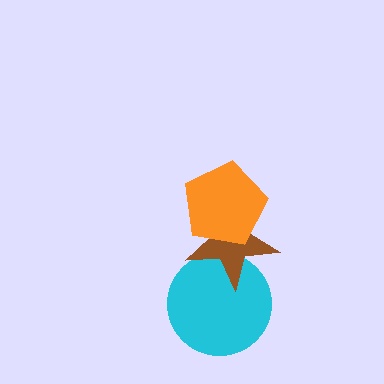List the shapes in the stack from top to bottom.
From top to bottom: the orange pentagon, the brown star, the cyan circle.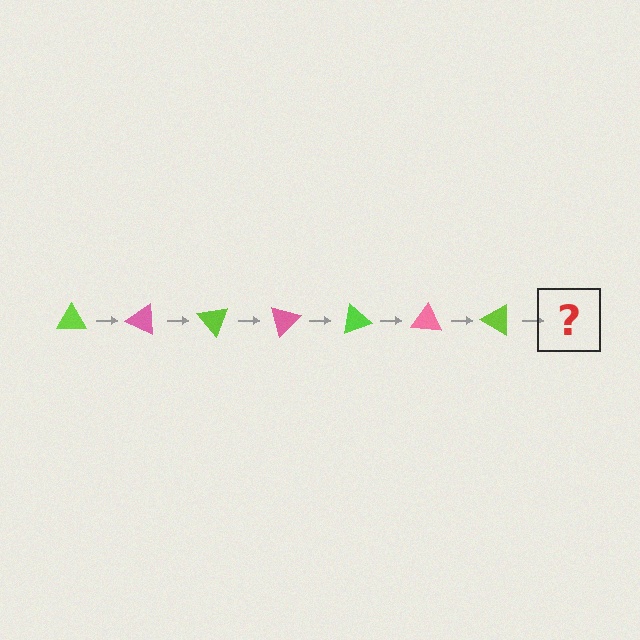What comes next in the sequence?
The next element should be a pink triangle, rotated 175 degrees from the start.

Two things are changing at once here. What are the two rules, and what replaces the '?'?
The two rules are that it rotates 25 degrees each step and the color cycles through lime and pink. The '?' should be a pink triangle, rotated 175 degrees from the start.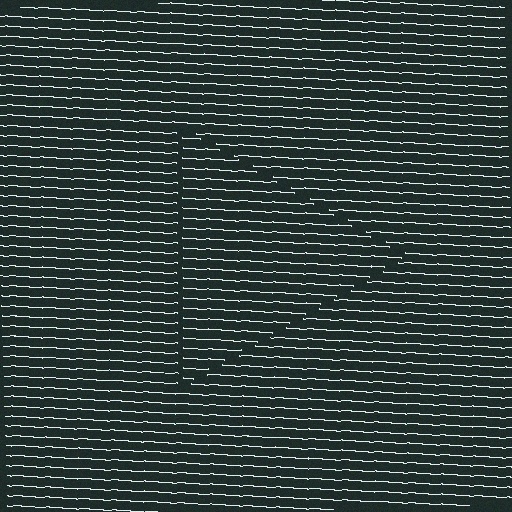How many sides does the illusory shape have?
3 sides — the line-ends trace a triangle.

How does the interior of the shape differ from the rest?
The interior of the shape contains the same grating, shifted by half a period — the contour is defined by the phase discontinuity where line-ends from the inner and outer gratings abut.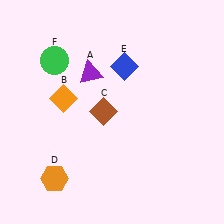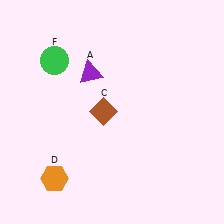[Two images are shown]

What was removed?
The orange diamond (B), the blue diamond (E) were removed in Image 2.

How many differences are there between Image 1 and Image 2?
There are 2 differences between the two images.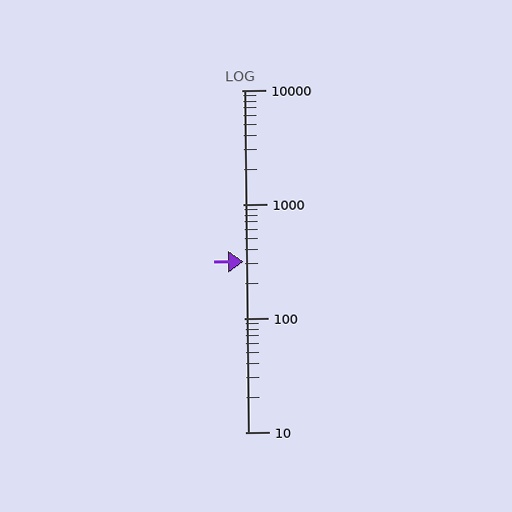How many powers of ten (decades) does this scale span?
The scale spans 3 decades, from 10 to 10000.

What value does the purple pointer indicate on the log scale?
The pointer indicates approximately 310.